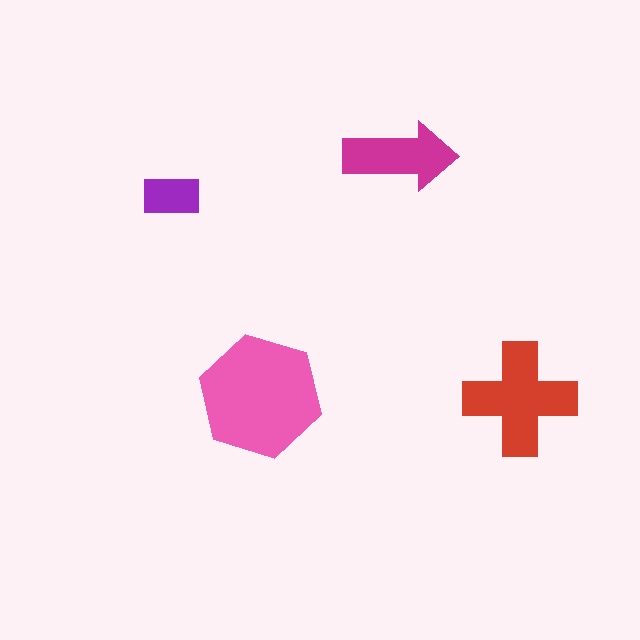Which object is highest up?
The magenta arrow is topmost.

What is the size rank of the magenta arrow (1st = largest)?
3rd.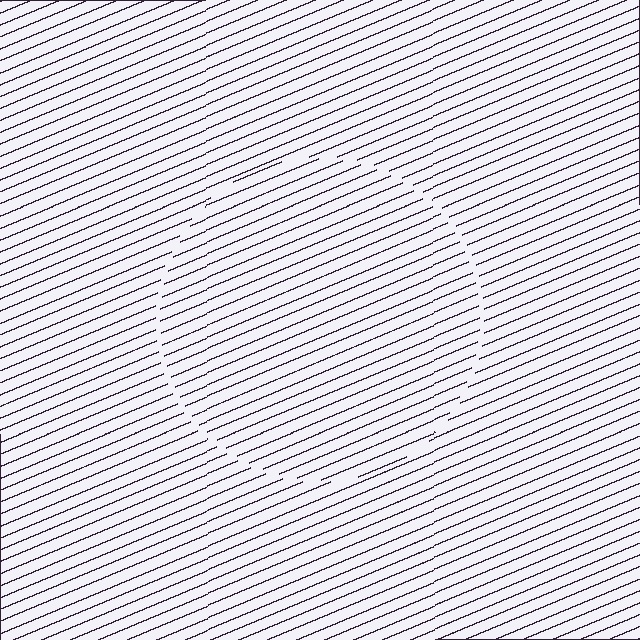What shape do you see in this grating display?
An illusory circle. The interior of the shape contains the same grating, shifted by half a period — the contour is defined by the phase discontinuity where line-ends from the inner and outer gratings abut.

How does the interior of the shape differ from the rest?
The interior of the shape contains the same grating, shifted by half a period — the contour is defined by the phase discontinuity where line-ends from the inner and outer gratings abut.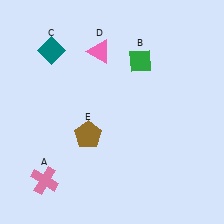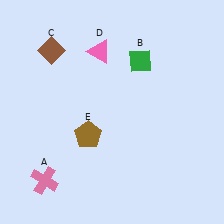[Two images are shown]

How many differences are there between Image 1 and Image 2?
There is 1 difference between the two images.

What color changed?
The diamond (C) changed from teal in Image 1 to brown in Image 2.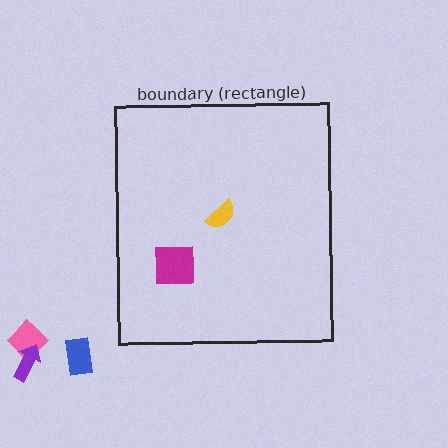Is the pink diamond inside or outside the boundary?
Outside.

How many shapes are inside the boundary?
2 inside, 3 outside.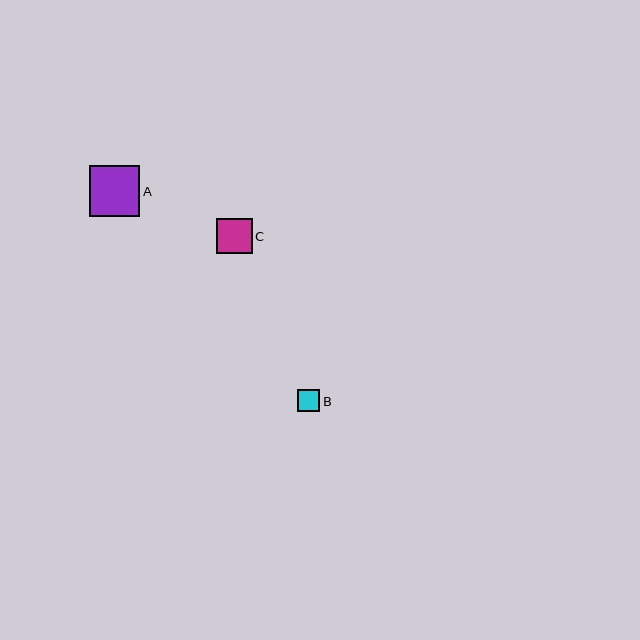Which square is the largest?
Square A is the largest with a size of approximately 50 pixels.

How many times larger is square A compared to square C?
Square A is approximately 1.4 times the size of square C.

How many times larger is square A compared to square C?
Square A is approximately 1.4 times the size of square C.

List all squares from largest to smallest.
From largest to smallest: A, C, B.